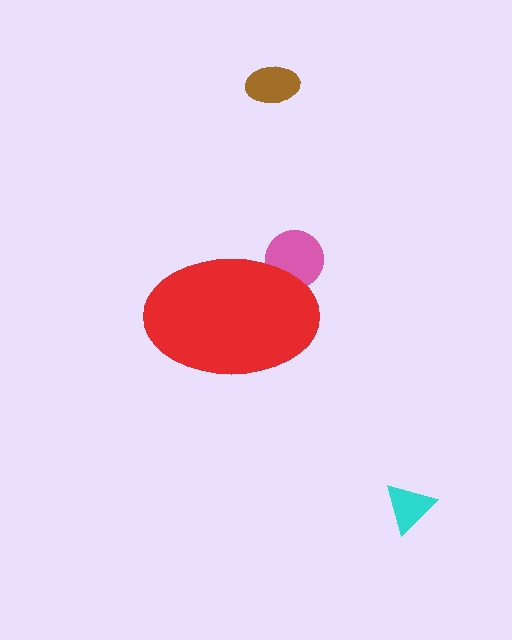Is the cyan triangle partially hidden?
No, the cyan triangle is fully visible.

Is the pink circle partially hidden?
Yes, the pink circle is partially hidden behind the red ellipse.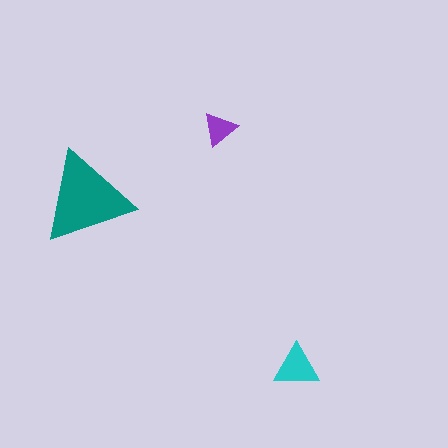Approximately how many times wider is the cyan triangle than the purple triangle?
About 1.5 times wider.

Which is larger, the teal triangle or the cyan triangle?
The teal one.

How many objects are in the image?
There are 3 objects in the image.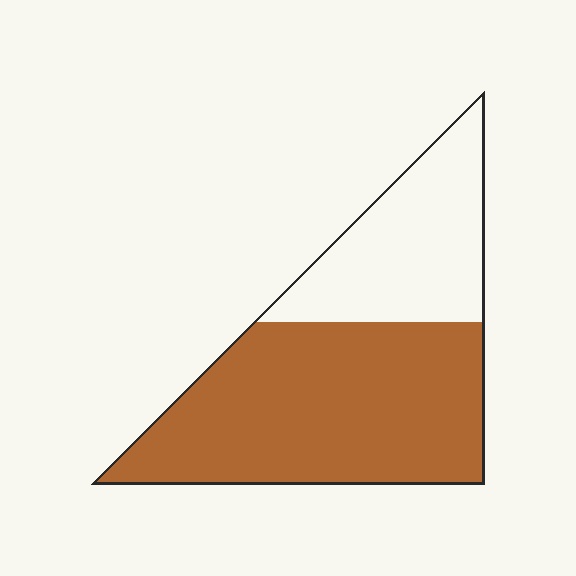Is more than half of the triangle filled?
Yes.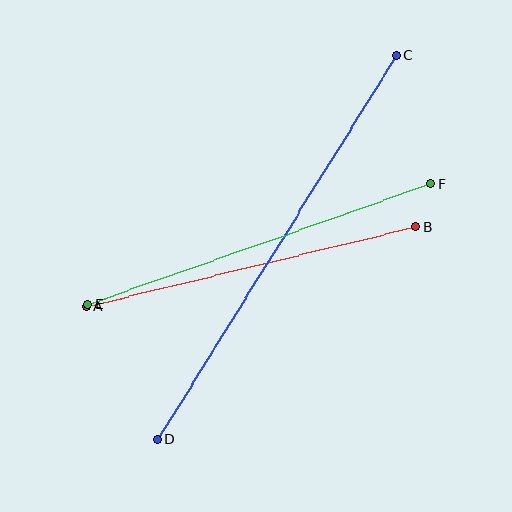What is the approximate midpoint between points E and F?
The midpoint is at approximately (259, 244) pixels.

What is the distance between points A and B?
The distance is approximately 339 pixels.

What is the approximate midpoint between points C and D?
The midpoint is at approximately (277, 248) pixels.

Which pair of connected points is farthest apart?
Points C and D are farthest apart.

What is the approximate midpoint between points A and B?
The midpoint is at approximately (251, 267) pixels.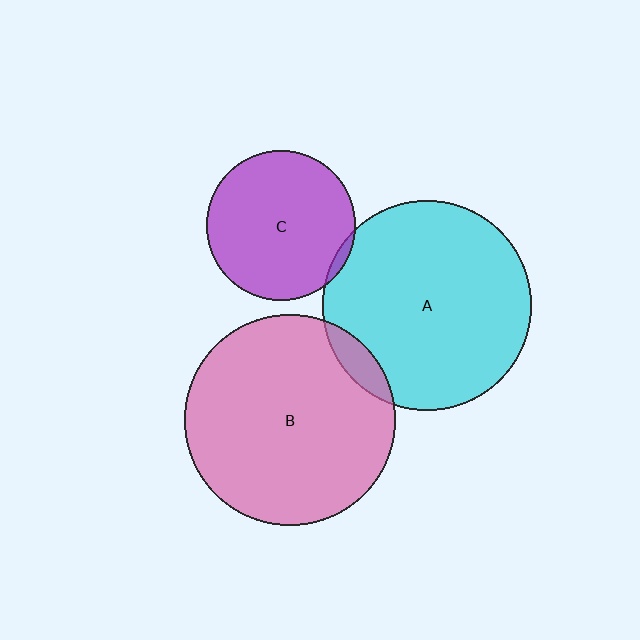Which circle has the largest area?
Circle B (pink).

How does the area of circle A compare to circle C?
Approximately 2.0 times.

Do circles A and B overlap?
Yes.